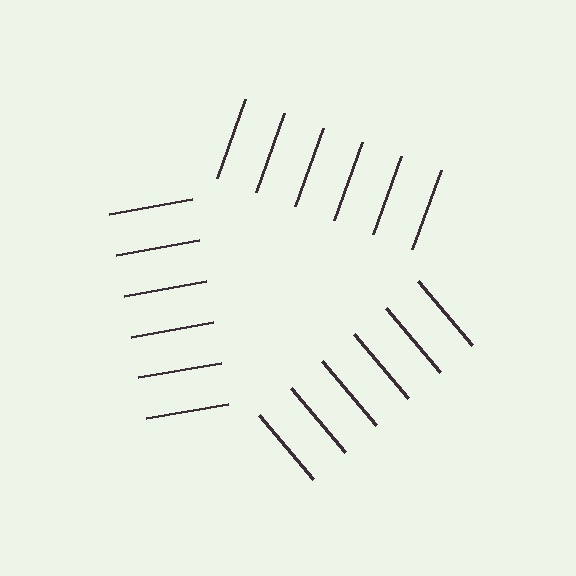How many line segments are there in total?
18 — 6 along each of the 3 edges.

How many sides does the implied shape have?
3 sides — the line-ends trace a triangle.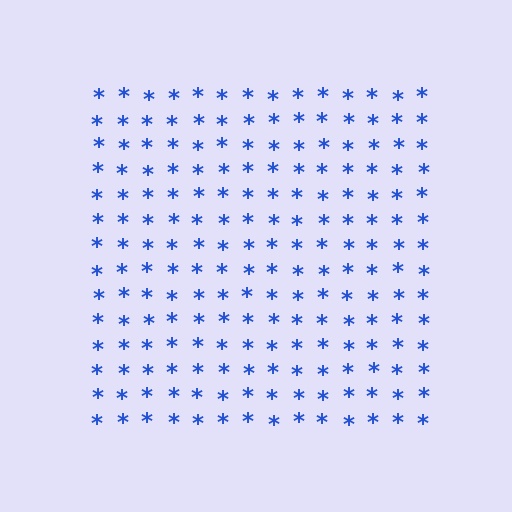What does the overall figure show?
The overall figure shows a square.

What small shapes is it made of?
It is made of small asterisks.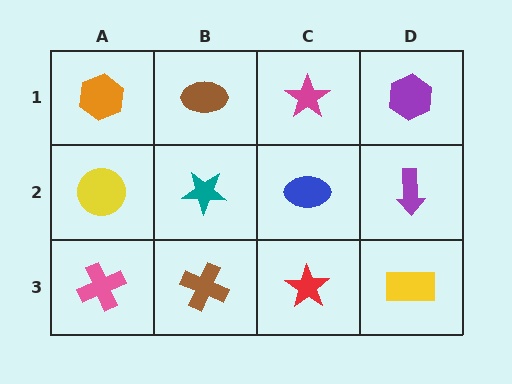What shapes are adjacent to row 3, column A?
A yellow circle (row 2, column A), a brown cross (row 3, column B).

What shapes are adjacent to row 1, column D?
A purple arrow (row 2, column D), a magenta star (row 1, column C).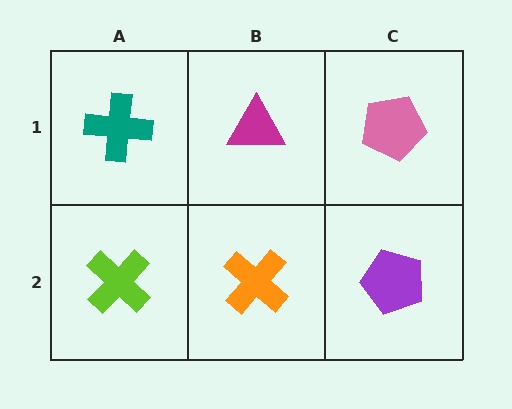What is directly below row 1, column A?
A lime cross.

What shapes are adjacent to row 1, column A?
A lime cross (row 2, column A), a magenta triangle (row 1, column B).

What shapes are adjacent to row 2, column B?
A magenta triangle (row 1, column B), a lime cross (row 2, column A), a purple pentagon (row 2, column C).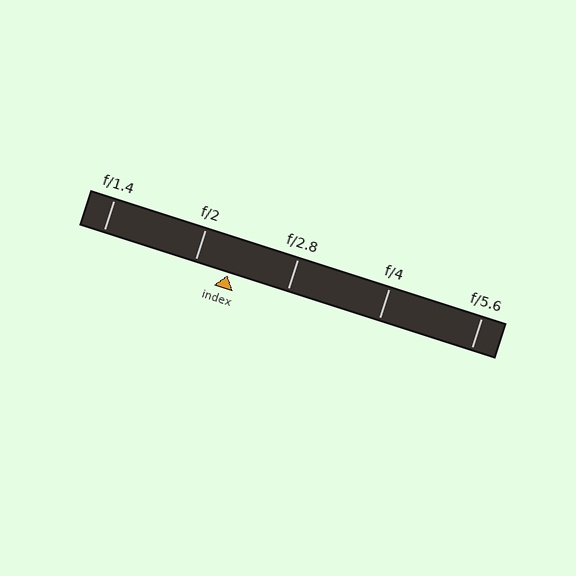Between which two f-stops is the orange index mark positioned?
The index mark is between f/2 and f/2.8.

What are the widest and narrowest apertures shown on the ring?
The widest aperture shown is f/1.4 and the narrowest is f/5.6.